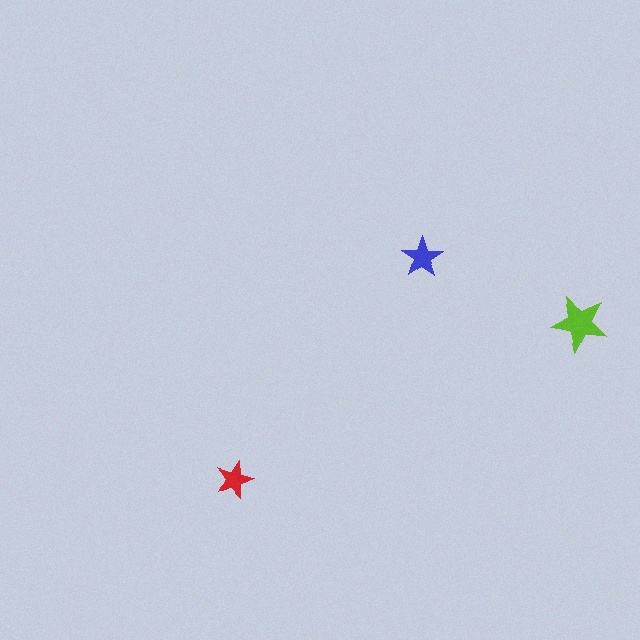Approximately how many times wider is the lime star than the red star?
About 1.5 times wider.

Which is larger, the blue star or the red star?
The blue one.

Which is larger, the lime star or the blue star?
The lime one.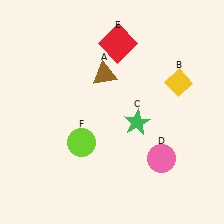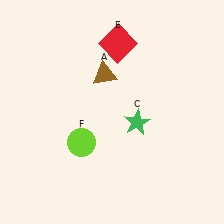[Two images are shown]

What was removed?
The pink circle (D), the yellow diamond (B) were removed in Image 2.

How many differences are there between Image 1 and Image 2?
There are 2 differences between the two images.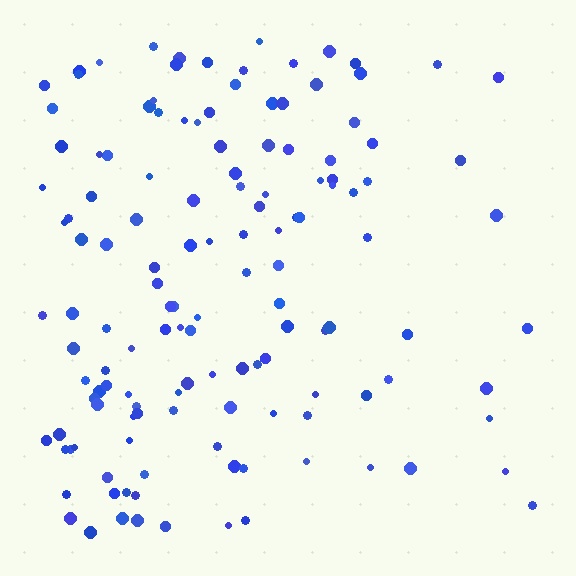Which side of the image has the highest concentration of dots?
The left.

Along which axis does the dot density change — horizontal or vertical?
Horizontal.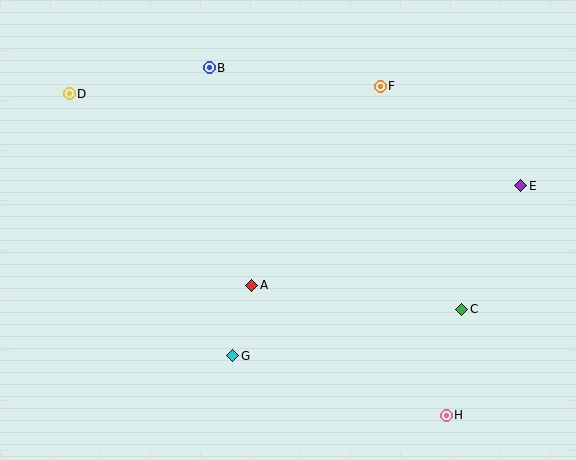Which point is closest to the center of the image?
Point A at (252, 285) is closest to the center.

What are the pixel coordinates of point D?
Point D is at (69, 94).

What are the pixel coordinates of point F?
Point F is at (380, 86).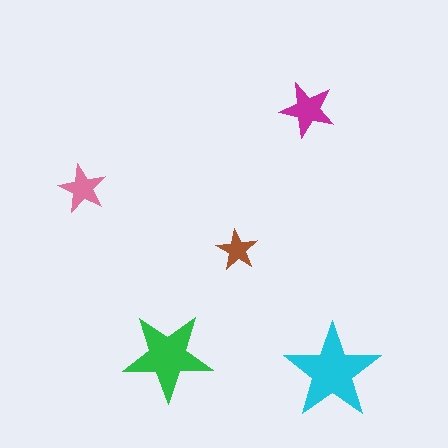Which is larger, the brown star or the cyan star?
The cyan one.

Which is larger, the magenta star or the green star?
The green one.